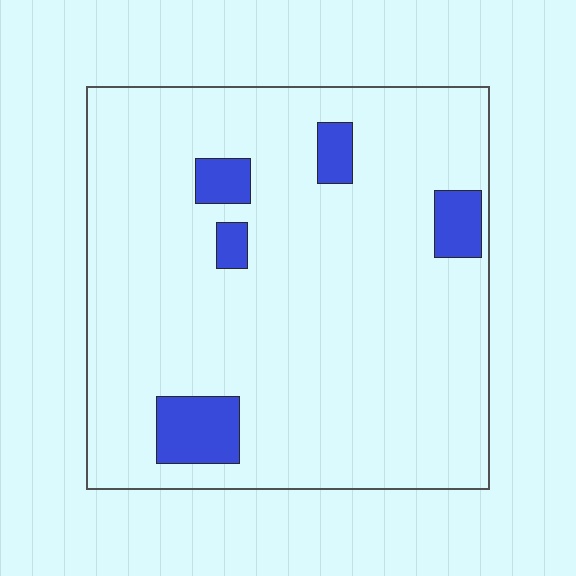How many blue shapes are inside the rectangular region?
5.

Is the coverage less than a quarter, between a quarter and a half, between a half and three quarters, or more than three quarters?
Less than a quarter.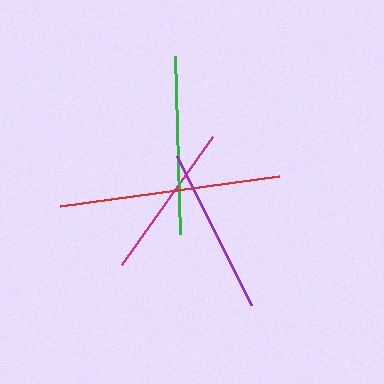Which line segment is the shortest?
The magenta line is the shortest at approximately 158 pixels.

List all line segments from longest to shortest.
From longest to shortest: red, green, purple, magenta.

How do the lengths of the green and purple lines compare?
The green and purple lines are approximately the same length.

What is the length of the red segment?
The red segment is approximately 221 pixels long.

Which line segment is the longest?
The red line is the longest at approximately 221 pixels.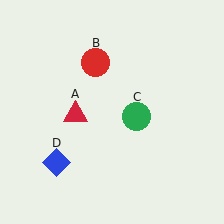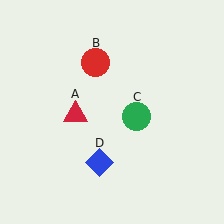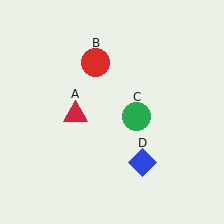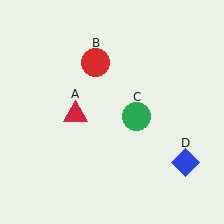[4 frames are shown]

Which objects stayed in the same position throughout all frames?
Red triangle (object A) and red circle (object B) and green circle (object C) remained stationary.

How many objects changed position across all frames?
1 object changed position: blue diamond (object D).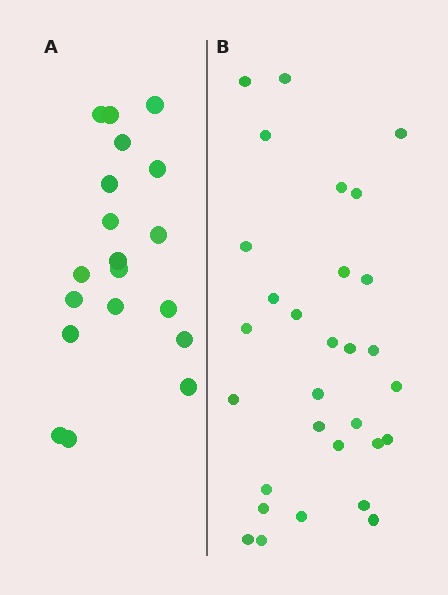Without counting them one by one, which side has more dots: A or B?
Region B (the right region) has more dots.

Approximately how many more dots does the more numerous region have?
Region B has roughly 12 or so more dots than region A.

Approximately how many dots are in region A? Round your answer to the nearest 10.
About 20 dots. (The exact count is 19, which rounds to 20.)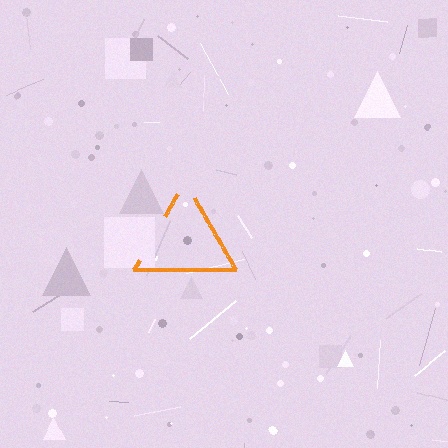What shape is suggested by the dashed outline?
The dashed outline suggests a triangle.